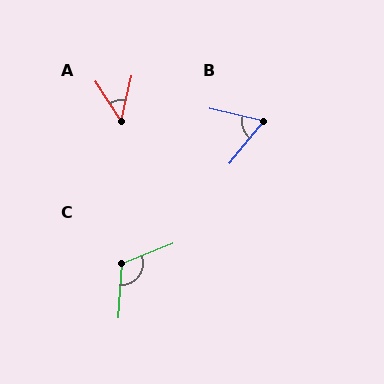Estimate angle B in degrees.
Approximately 64 degrees.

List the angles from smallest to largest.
A (46°), B (64°), C (115°).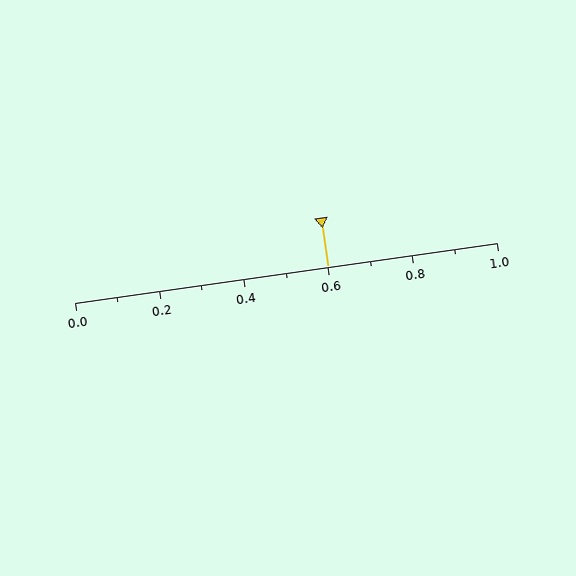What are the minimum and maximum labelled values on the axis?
The axis runs from 0.0 to 1.0.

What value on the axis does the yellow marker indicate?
The marker indicates approximately 0.6.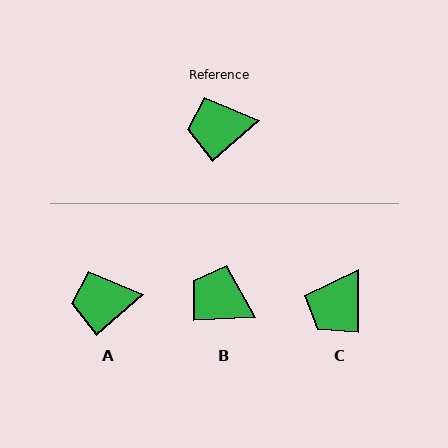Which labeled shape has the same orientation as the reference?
A.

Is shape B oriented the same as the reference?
No, it is off by about 38 degrees.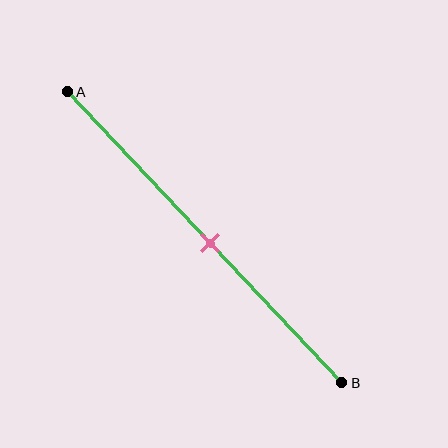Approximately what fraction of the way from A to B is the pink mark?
The pink mark is approximately 50% of the way from A to B.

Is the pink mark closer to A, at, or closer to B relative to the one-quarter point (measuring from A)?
The pink mark is closer to point B than the one-quarter point of segment AB.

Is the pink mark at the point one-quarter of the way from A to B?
No, the mark is at about 50% from A, not at the 25% one-quarter point.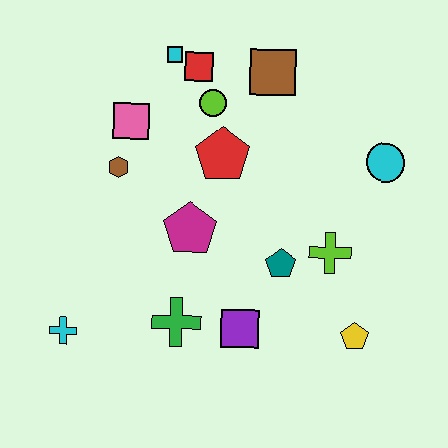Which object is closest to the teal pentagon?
The lime cross is closest to the teal pentagon.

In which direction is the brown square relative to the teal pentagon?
The brown square is above the teal pentagon.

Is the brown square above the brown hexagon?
Yes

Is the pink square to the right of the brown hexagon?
Yes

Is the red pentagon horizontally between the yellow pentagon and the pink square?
Yes